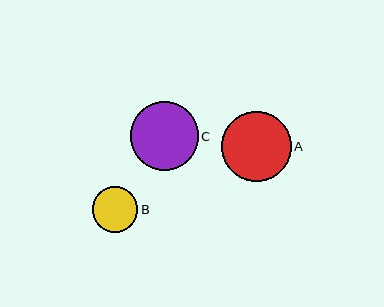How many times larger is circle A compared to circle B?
Circle A is approximately 1.5 times the size of circle B.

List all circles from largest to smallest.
From largest to smallest: A, C, B.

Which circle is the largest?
Circle A is the largest with a size of approximately 69 pixels.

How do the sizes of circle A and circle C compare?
Circle A and circle C are approximately the same size.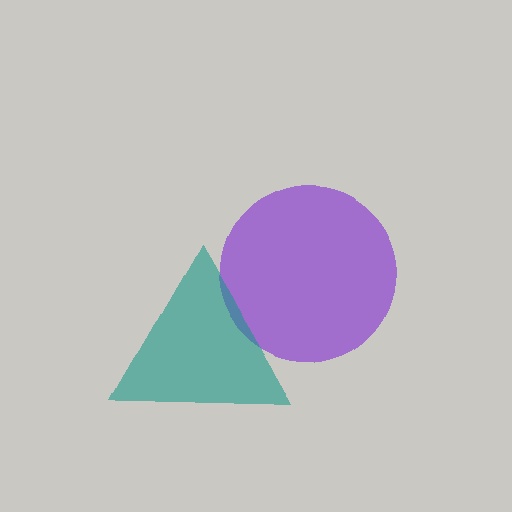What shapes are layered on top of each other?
The layered shapes are: a purple circle, a teal triangle.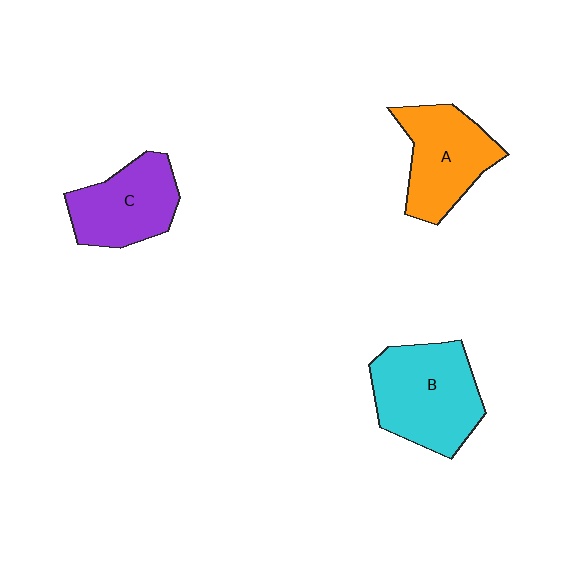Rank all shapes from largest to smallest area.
From largest to smallest: B (cyan), A (orange), C (purple).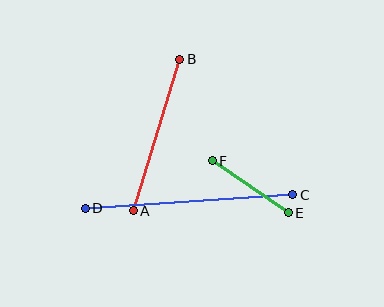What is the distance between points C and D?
The distance is approximately 208 pixels.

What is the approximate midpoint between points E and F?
The midpoint is at approximately (250, 187) pixels.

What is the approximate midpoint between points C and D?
The midpoint is at approximately (189, 201) pixels.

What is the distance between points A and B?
The distance is approximately 159 pixels.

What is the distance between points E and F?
The distance is approximately 92 pixels.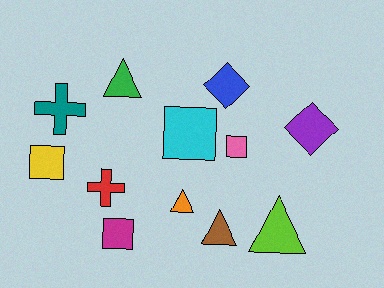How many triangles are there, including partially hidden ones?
There are 4 triangles.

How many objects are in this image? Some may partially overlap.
There are 12 objects.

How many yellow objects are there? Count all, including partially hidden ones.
There is 1 yellow object.